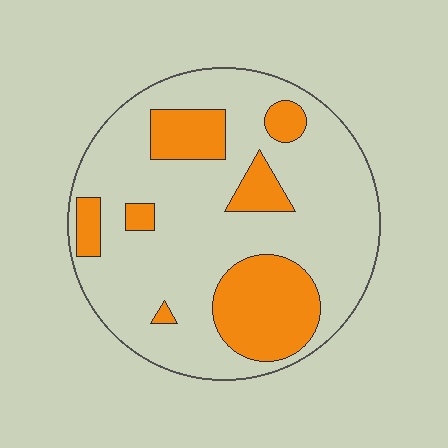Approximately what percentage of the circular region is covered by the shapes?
Approximately 25%.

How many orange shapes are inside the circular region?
7.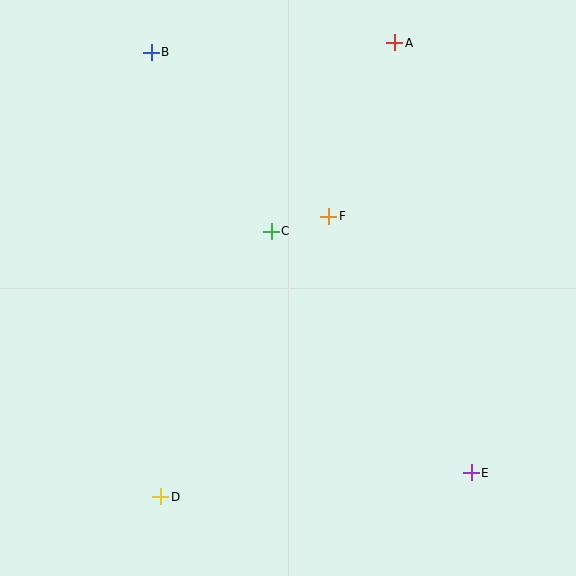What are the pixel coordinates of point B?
Point B is at (151, 52).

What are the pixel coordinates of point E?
Point E is at (471, 473).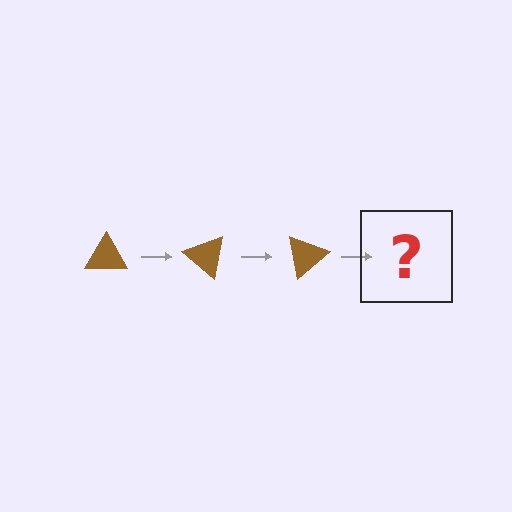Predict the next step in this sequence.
The next step is a brown triangle rotated 120 degrees.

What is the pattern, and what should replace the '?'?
The pattern is that the triangle rotates 40 degrees each step. The '?' should be a brown triangle rotated 120 degrees.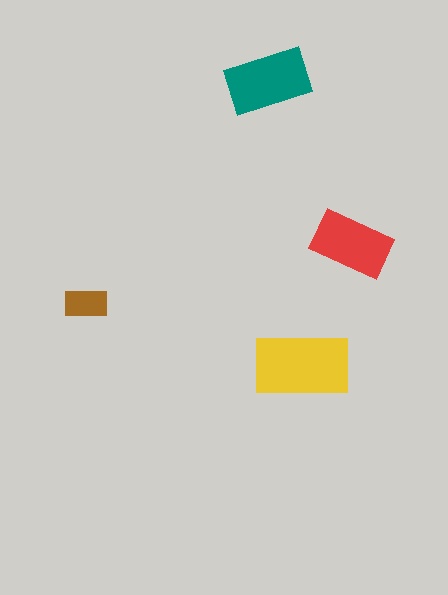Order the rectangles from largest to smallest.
the yellow one, the teal one, the red one, the brown one.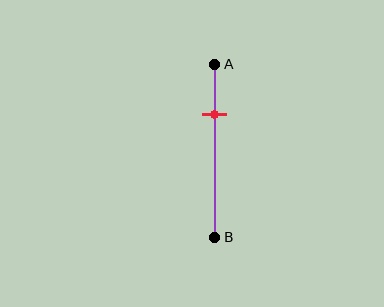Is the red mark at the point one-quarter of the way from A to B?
No, the mark is at about 30% from A, not at the 25% one-quarter point.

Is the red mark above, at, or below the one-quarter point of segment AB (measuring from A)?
The red mark is below the one-quarter point of segment AB.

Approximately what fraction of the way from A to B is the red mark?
The red mark is approximately 30% of the way from A to B.